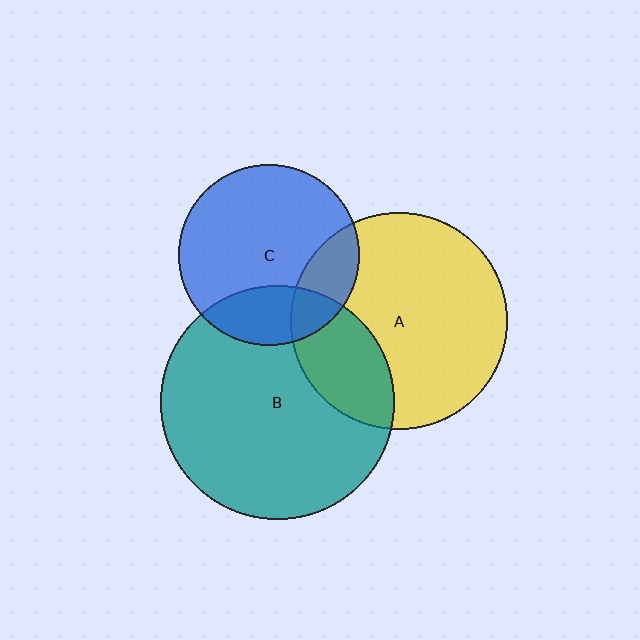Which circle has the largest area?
Circle B (teal).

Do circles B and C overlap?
Yes.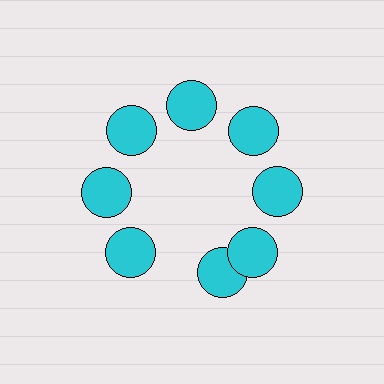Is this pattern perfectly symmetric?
No. The 8 cyan circles are arranged in a ring, but one element near the 6 o'clock position is rotated out of alignment along the ring, breaking the 8-fold rotational symmetry.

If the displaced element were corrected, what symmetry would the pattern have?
It would have 8-fold rotational symmetry — the pattern would map onto itself every 45 degrees.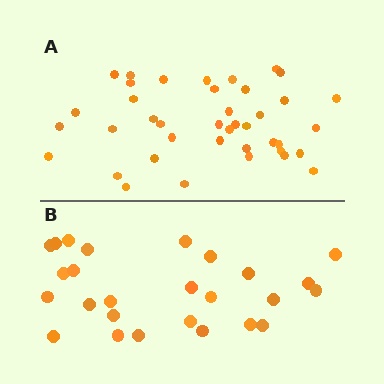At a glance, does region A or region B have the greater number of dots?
Region A (the top region) has more dots.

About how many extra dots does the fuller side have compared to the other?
Region A has approximately 15 more dots than region B.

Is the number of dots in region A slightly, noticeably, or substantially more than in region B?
Region A has substantially more. The ratio is roughly 1.5 to 1.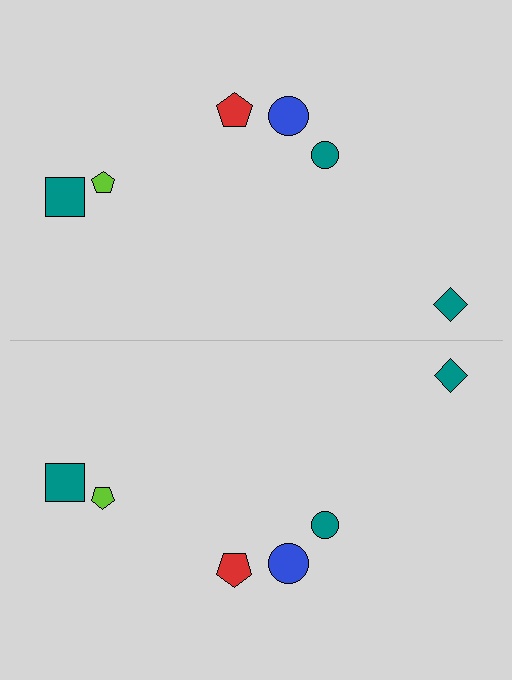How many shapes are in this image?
There are 12 shapes in this image.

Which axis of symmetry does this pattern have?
The pattern has a horizontal axis of symmetry running through the center of the image.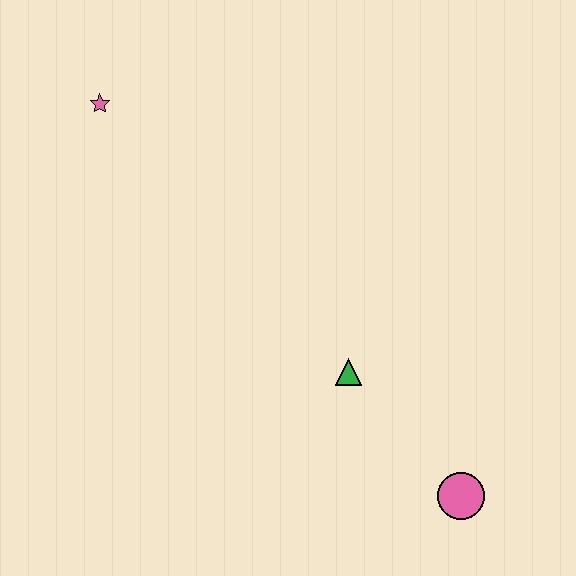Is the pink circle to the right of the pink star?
Yes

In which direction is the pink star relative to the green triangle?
The pink star is above the green triangle.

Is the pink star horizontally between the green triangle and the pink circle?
No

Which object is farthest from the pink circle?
The pink star is farthest from the pink circle.